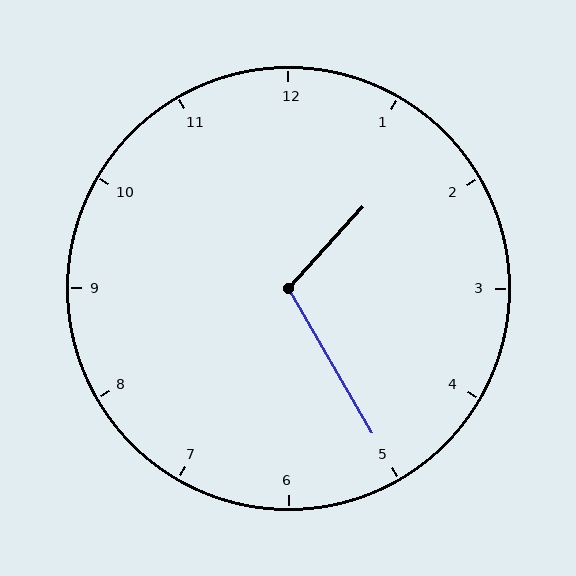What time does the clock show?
1:25.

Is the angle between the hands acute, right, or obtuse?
It is obtuse.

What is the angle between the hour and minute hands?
Approximately 108 degrees.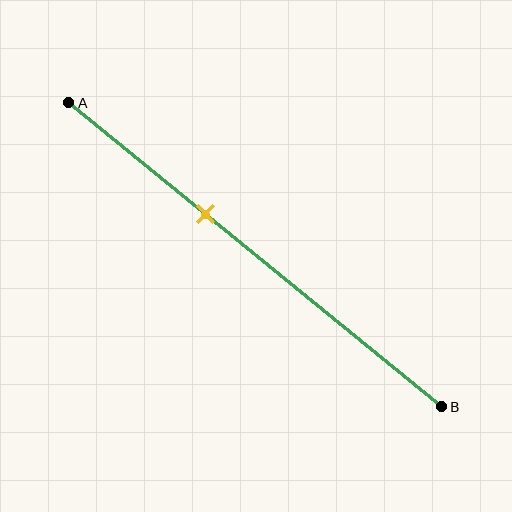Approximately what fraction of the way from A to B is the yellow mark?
The yellow mark is approximately 35% of the way from A to B.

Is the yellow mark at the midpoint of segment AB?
No, the mark is at about 35% from A, not at the 50% midpoint.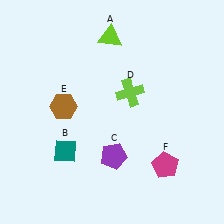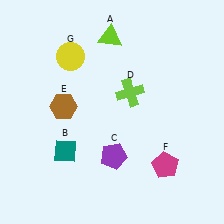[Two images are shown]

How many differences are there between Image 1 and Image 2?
There is 1 difference between the two images.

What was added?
A yellow circle (G) was added in Image 2.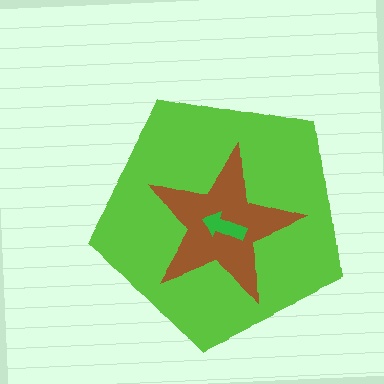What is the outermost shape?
The lime pentagon.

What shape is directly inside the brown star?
The green arrow.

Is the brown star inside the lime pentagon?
Yes.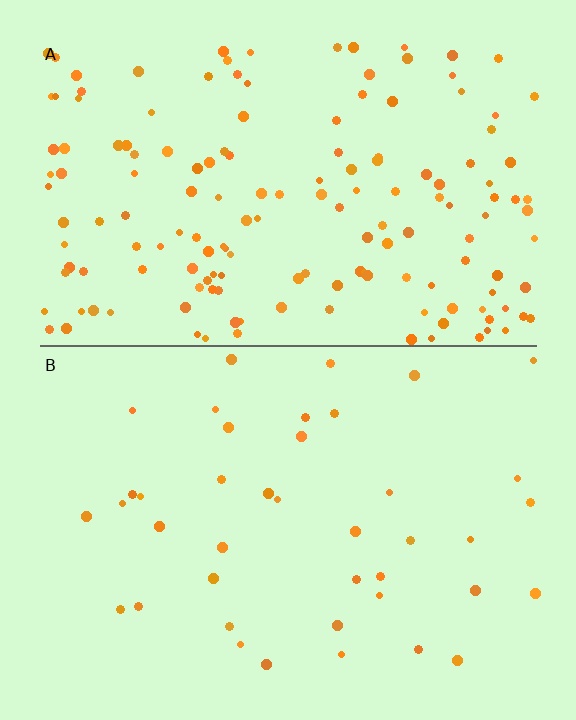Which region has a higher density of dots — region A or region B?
A (the top).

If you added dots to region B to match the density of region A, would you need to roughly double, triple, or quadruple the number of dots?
Approximately quadruple.